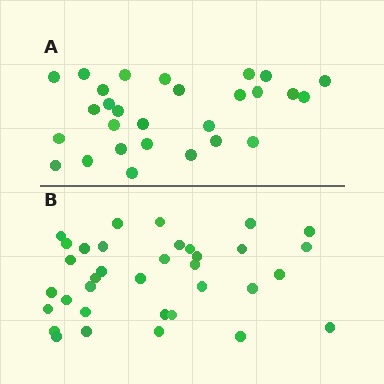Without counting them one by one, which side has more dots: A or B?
Region B (the bottom region) has more dots.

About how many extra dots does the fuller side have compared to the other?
Region B has roughly 8 or so more dots than region A.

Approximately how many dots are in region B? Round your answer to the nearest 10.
About 40 dots. (The exact count is 35, which rounds to 40.)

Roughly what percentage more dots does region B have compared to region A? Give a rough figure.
About 25% more.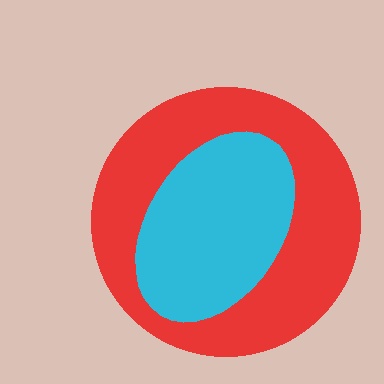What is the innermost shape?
The cyan ellipse.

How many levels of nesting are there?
2.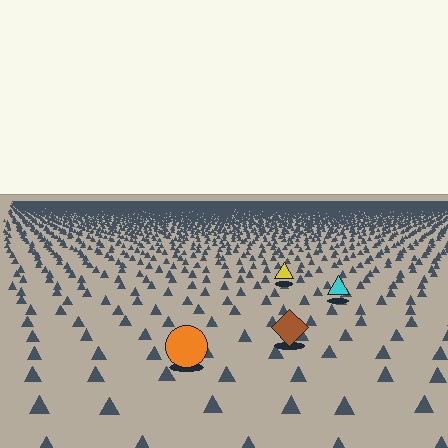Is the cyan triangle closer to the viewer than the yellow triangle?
Yes. The cyan triangle is closer — you can tell from the texture gradient: the ground texture is coarser near it.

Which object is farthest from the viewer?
The yellow triangle is farthest from the viewer. It appears smaller and the ground texture around it is denser.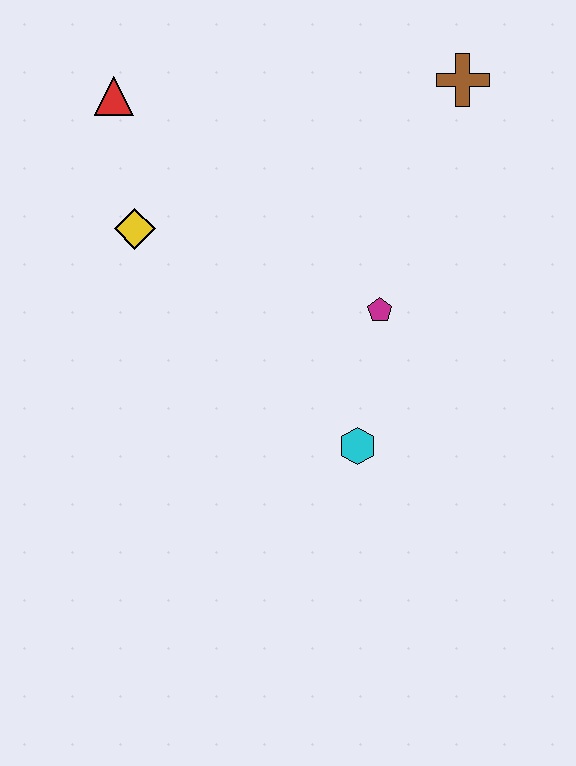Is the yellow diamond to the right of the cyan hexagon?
No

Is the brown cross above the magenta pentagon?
Yes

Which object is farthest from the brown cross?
The cyan hexagon is farthest from the brown cross.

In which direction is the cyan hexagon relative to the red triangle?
The cyan hexagon is below the red triangle.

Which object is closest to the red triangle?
The yellow diamond is closest to the red triangle.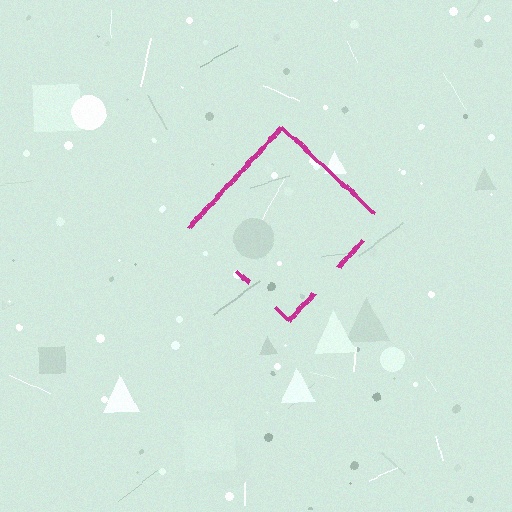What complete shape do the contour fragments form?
The contour fragments form a diamond.